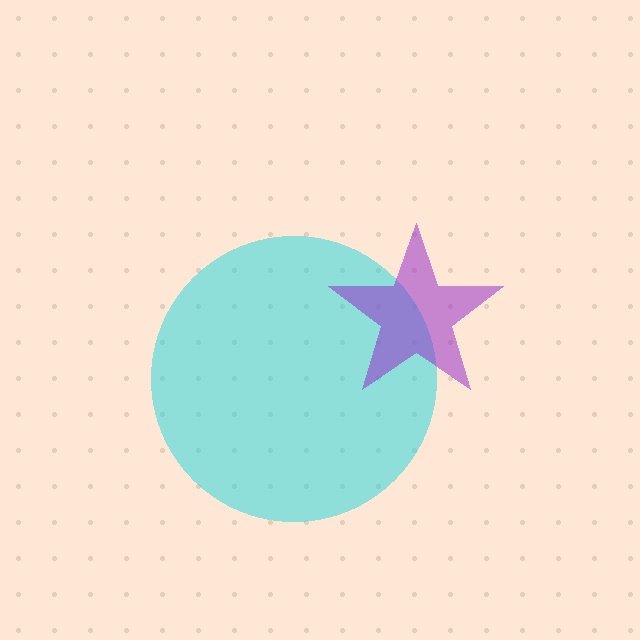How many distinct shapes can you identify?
There are 2 distinct shapes: a cyan circle, a purple star.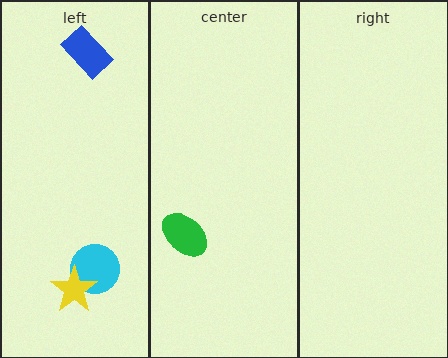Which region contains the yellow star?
The left region.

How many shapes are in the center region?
1.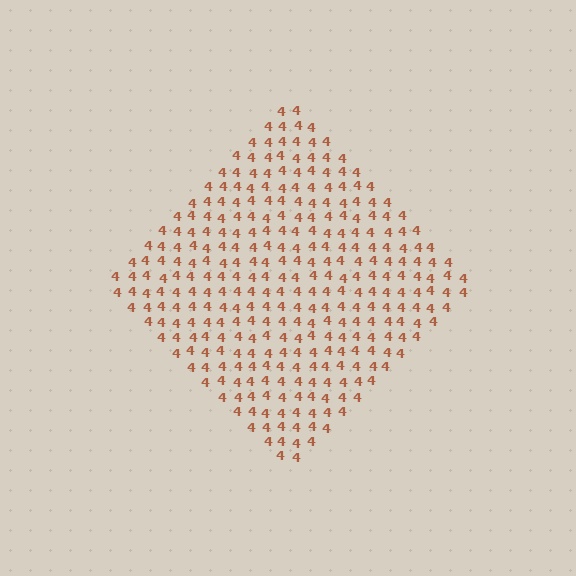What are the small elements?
The small elements are digit 4's.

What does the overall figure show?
The overall figure shows a diamond.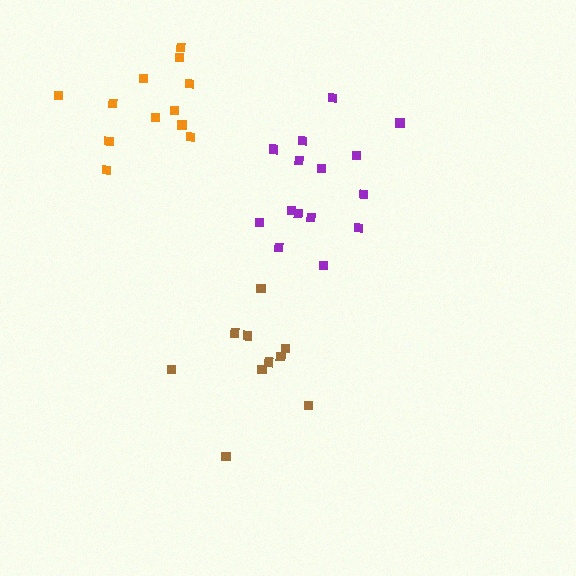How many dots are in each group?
Group 1: 15 dots, Group 2: 10 dots, Group 3: 12 dots (37 total).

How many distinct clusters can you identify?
There are 3 distinct clusters.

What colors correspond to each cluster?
The clusters are colored: purple, brown, orange.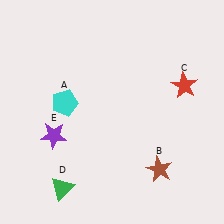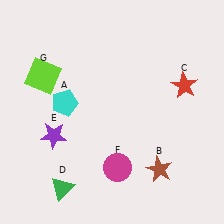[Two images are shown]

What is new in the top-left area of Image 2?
A lime square (G) was added in the top-left area of Image 2.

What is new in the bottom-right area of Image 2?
A magenta circle (F) was added in the bottom-right area of Image 2.